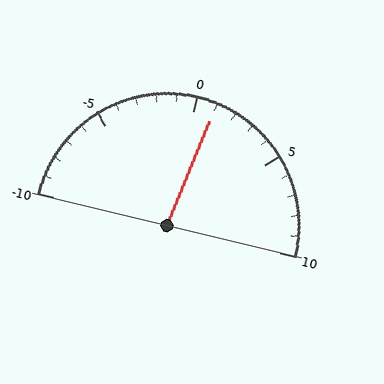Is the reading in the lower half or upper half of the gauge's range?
The reading is in the upper half of the range (-10 to 10).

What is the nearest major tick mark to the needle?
The nearest major tick mark is 0.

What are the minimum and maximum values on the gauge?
The gauge ranges from -10 to 10.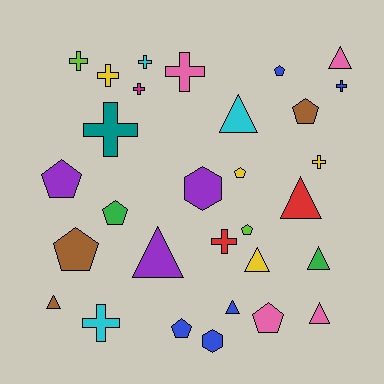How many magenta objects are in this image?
There is 1 magenta object.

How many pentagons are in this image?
There are 9 pentagons.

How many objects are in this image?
There are 30 objects.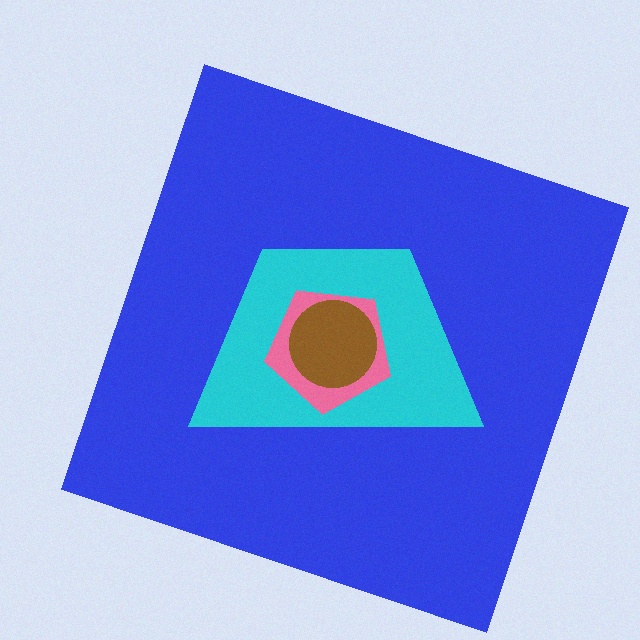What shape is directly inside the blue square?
The cyan trapezoid.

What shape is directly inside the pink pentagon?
The brown circle.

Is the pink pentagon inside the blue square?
Yes.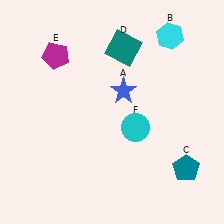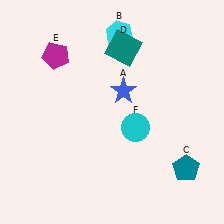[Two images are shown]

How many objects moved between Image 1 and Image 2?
1 object moved between the two images.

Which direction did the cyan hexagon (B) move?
The cyan hexagon (B) moved left.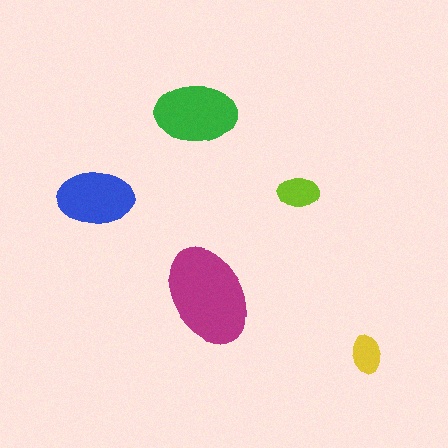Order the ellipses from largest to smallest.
the magenta one, the green one, the blue one, the lime one, the yellow one.